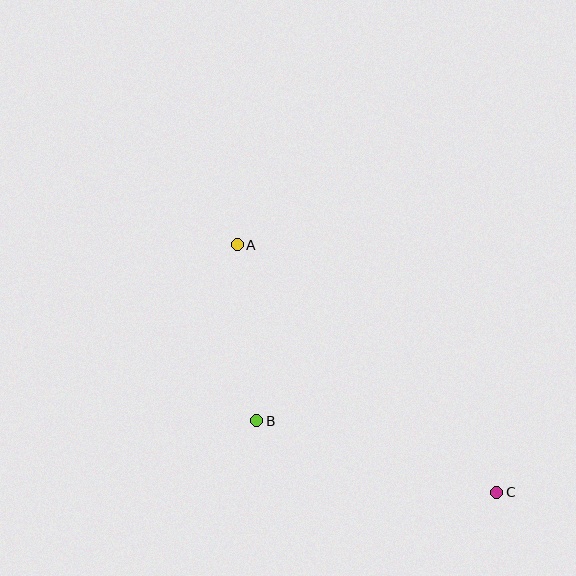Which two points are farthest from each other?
Points A and C are farthest from each other.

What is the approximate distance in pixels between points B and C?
The distance between B and C is approximately 250 pixels.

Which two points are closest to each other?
Points A and B are closest to each other.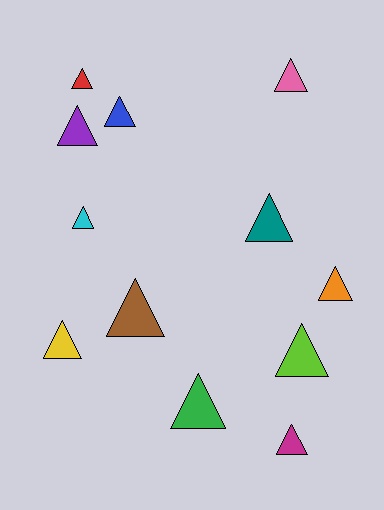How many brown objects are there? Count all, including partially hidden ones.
There is 1 brown object.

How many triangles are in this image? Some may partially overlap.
There are 12 triangles.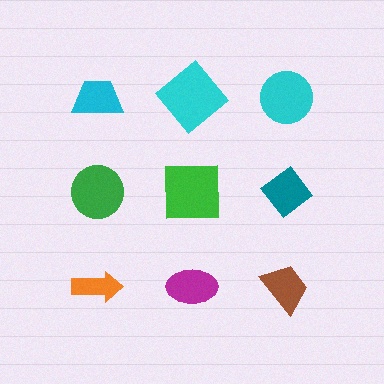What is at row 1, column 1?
A cyan trapezoid.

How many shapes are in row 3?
3 shapes.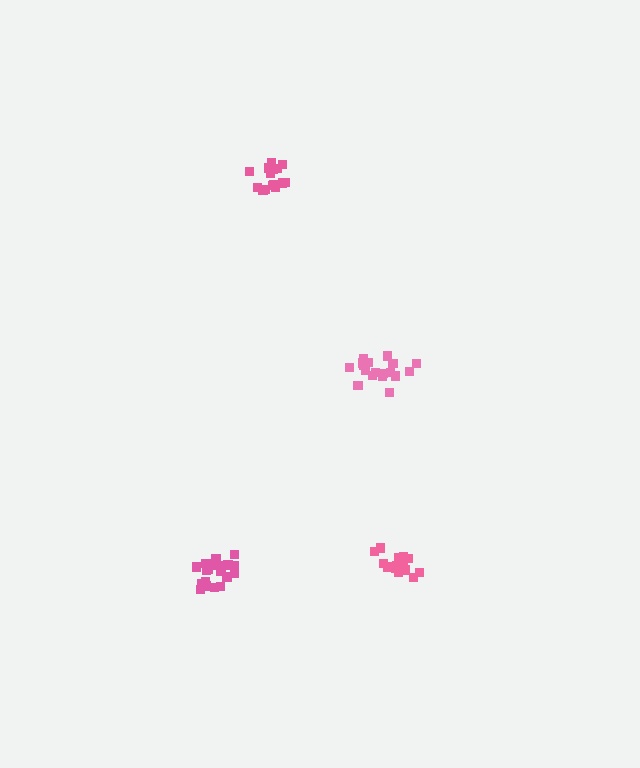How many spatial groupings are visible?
There are 4 spatial groupings.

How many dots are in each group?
Group 1: 15 dots, Group 2: 18 dots, Group 3: 18 dots, Group 4: 18 dots (69 total).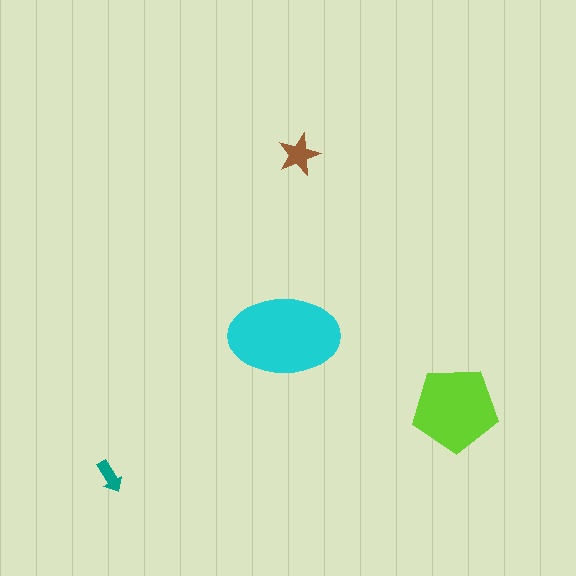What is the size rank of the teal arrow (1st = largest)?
4th.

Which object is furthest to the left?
The teal arrow is leftmost.